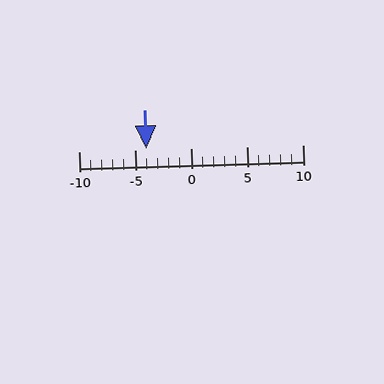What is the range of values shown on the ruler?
The ruler shows values from -10 to 10.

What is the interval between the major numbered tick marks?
The major tick marks are spaced 5 units apart.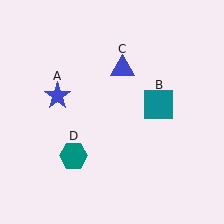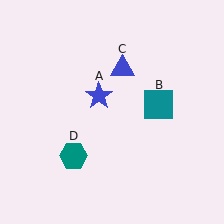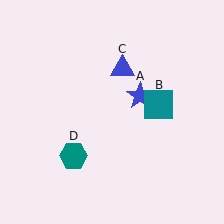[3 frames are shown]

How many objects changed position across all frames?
1 object changed position: blue star (object A).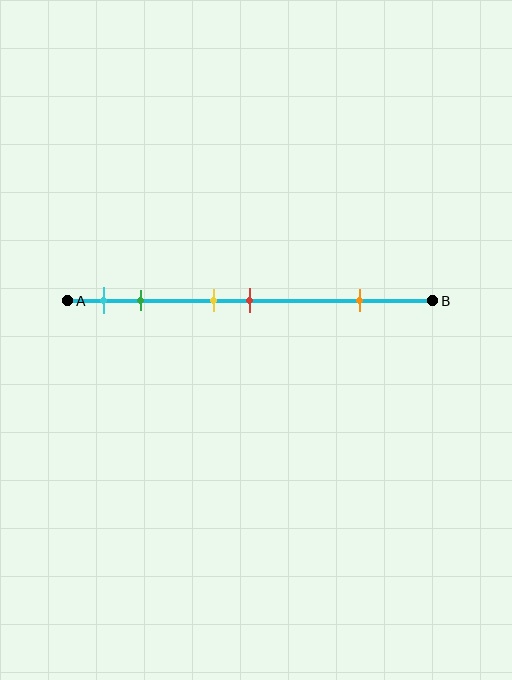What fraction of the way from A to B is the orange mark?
The orange mark is approximately 80% (0.8) of the way from A to B.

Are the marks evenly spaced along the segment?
No, the marks are not evenly spaced.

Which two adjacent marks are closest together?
The yellow and red marks are the closest adjacent pair.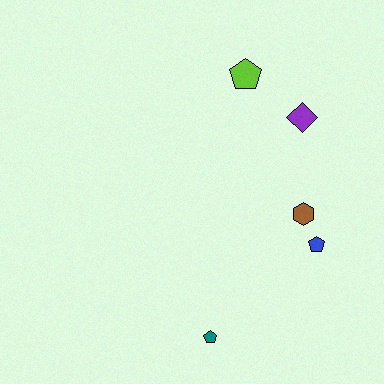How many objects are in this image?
There are 5 objects.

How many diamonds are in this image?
There is 1 diamond.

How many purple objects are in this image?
There is 1 purple object.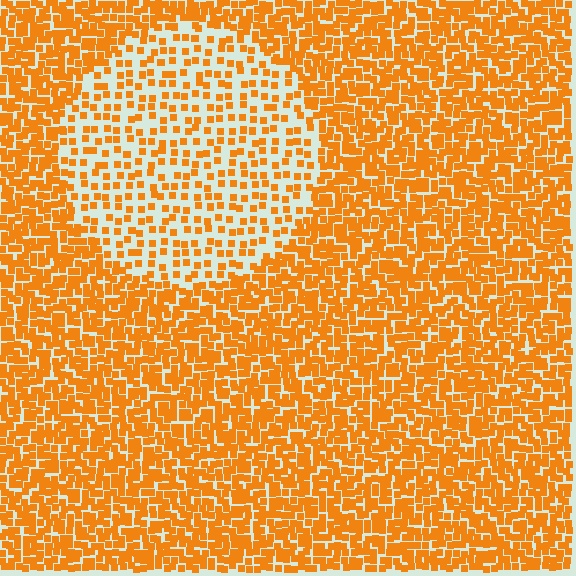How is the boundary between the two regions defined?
The boundary is defined by a change in element density (approximately 2.3x ratio). All elements are the same color, size, and shape.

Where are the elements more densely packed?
The elements are more densely packed outside the circle boundary.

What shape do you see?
I see a circle.